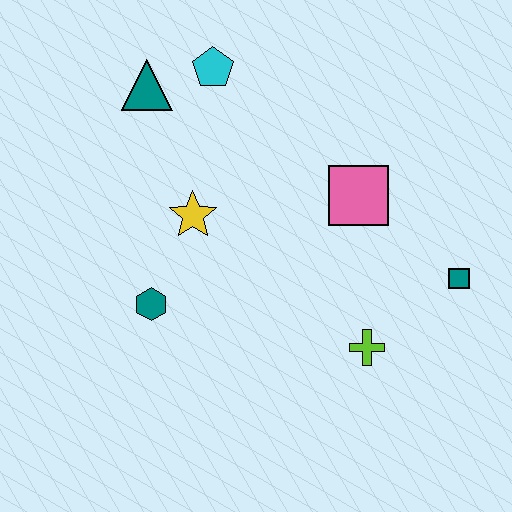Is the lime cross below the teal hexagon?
Yes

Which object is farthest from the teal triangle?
The teal square is farthest from the teal triangle.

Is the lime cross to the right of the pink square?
Yes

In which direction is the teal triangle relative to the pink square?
The teal triangle is to the left of the pink square.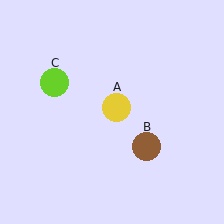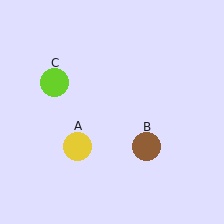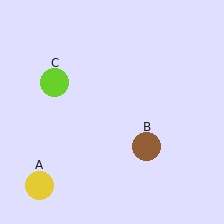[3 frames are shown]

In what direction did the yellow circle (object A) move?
The yellow circle (object A) moved down and to the left.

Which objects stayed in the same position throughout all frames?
Brown circle (object B) and lime circle (object C) remained stationary.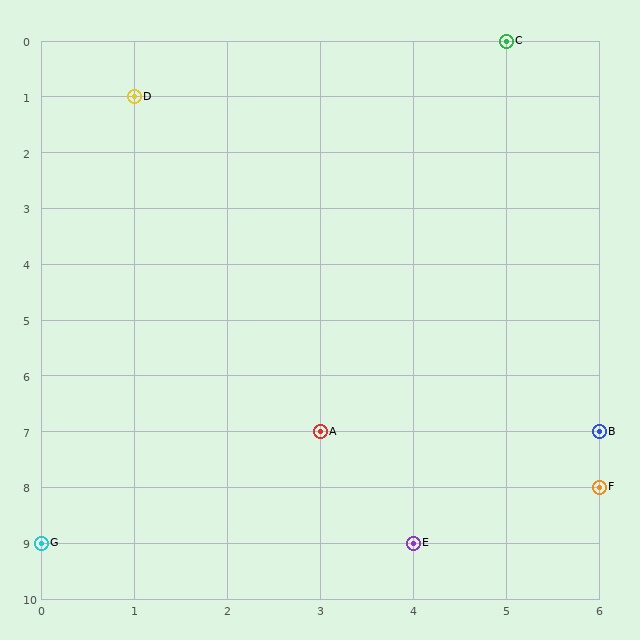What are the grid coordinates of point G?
Point G is at grid coordinates (0, 9).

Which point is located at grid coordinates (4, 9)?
Point E is at (4, 9).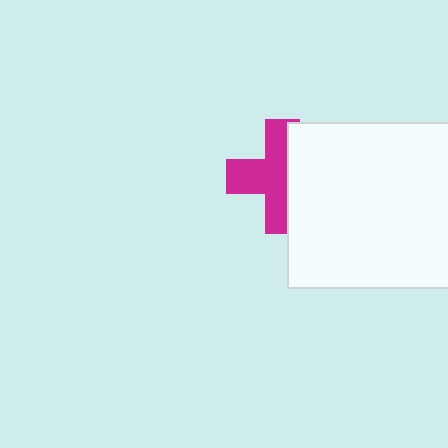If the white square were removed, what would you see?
You would see the complete magenta cross.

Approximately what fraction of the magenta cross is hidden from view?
Roughly 41% of the magenta cross is hidden behind the white square.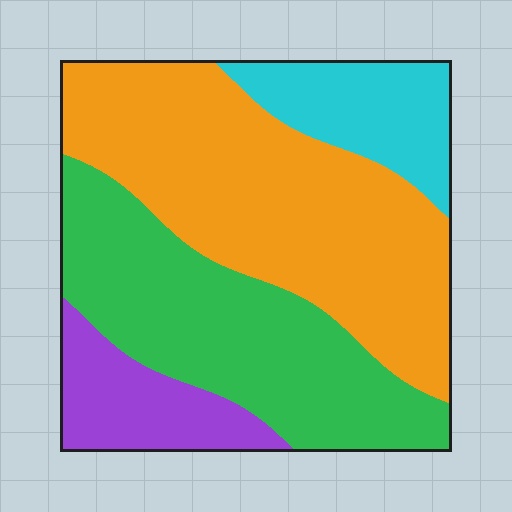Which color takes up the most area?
Orange, at roughly 45%.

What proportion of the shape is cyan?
Cyan covers around 15% of the shape.